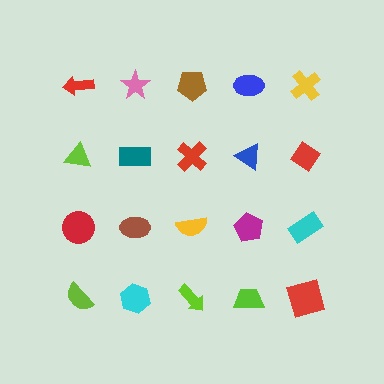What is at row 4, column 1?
A lime semicircle.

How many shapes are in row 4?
5 shapes.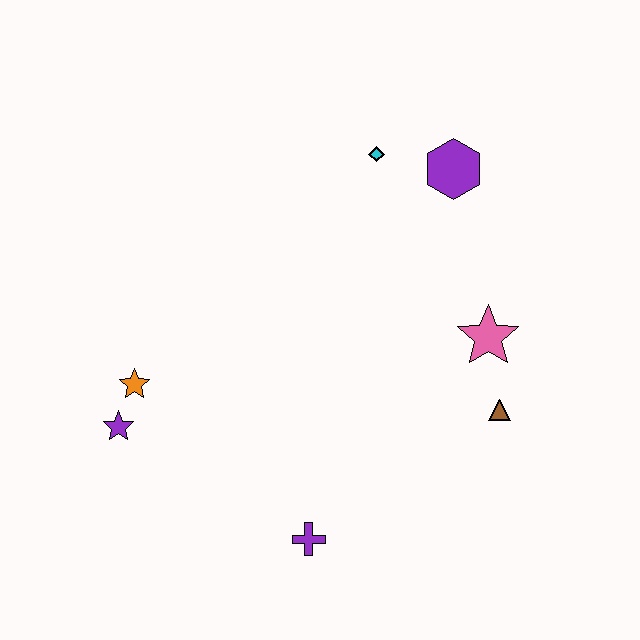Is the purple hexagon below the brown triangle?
No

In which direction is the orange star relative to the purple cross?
The orange star is to the left of the purple cross.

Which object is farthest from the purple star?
The purple hexagon is farthest from the purple star.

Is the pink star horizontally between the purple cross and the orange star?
No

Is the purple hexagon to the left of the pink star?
Yes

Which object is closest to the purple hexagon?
The cyan diamond is closest to the purple hexagon.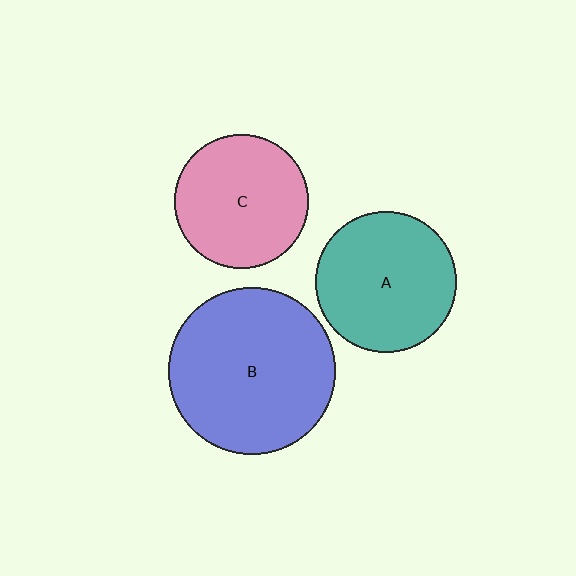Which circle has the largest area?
Circle B (blue).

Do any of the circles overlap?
No, none of the circles overlap.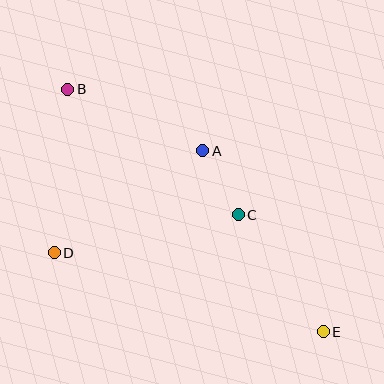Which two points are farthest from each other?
Points B and E are farthest from each other.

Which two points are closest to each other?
Points A and C are closest to each other.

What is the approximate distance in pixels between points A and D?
The distance between A and D is approximately 180 pixels.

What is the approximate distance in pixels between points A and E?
The distance between A and E is approximately 217 pixels.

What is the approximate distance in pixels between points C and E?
The distance between C and E is approximately 145 pixels.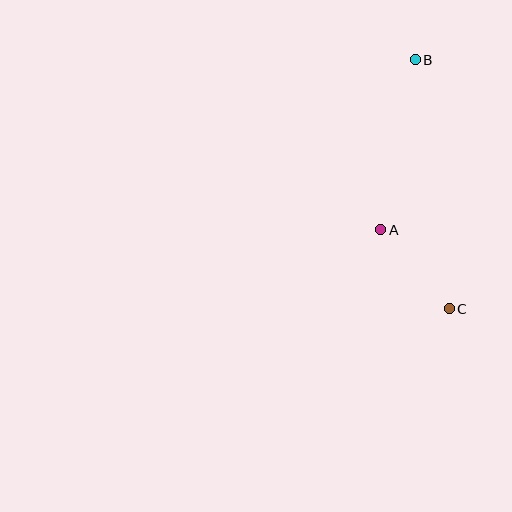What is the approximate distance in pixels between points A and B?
The distance between A and B is approximately 174 pixels.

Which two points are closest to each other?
Points A and C are closest to each other.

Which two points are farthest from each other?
Points B and C are farthest from each other.